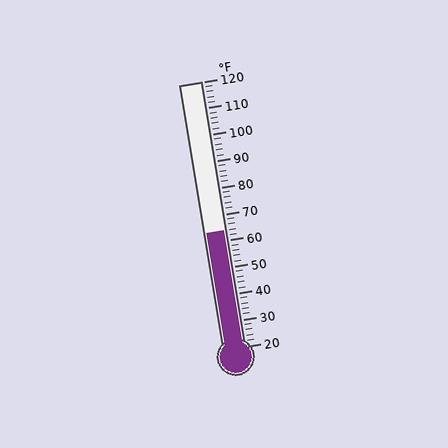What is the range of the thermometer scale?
The thermometer scale ranges from 20°F to 120°F.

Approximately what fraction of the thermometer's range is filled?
The thermometer is filled to approximately 45% of its range.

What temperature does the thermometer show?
The thermometer shows approximately 64°F.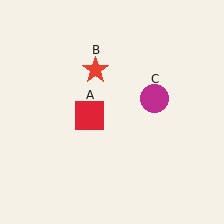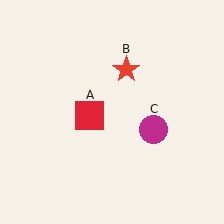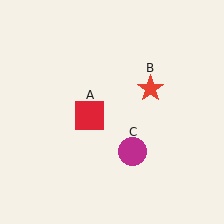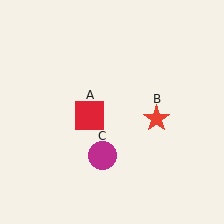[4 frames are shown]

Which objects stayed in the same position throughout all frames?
Red square (object A) remained stationary.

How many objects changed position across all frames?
2 objects changed position: red star (object B), magenta circle (object C).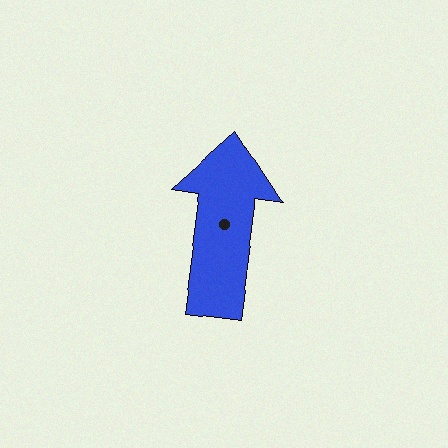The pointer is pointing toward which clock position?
Roughly 12 o'clock.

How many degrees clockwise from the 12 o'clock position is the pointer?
Approximately 8 degrees.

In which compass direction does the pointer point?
North.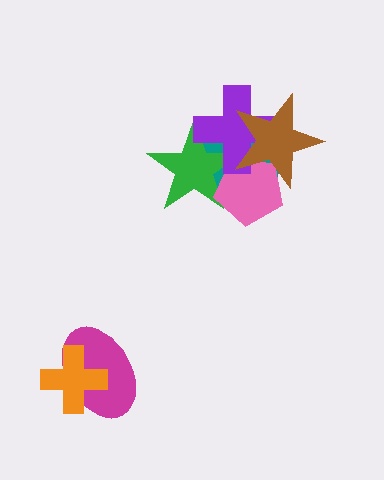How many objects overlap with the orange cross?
1 object overlaps with the orange cross.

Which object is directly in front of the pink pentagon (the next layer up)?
The purple cross is directly in front of the pink pentagon.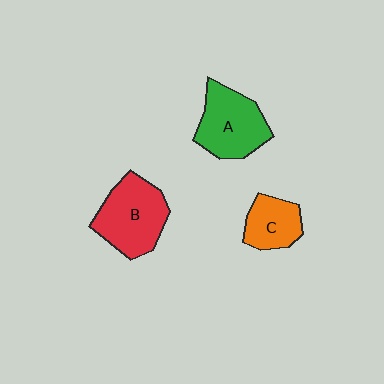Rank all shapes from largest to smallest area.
From largest to smallest: B (red), A (green), C (orange).